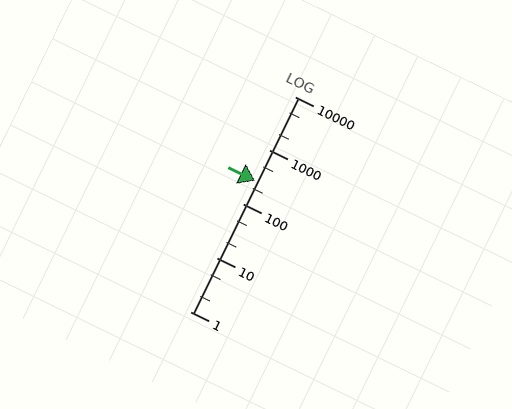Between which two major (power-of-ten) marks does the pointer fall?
The pointer is between 100 and 1000.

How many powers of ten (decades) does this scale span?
The scale spans 4 decades, from 1 to 10000.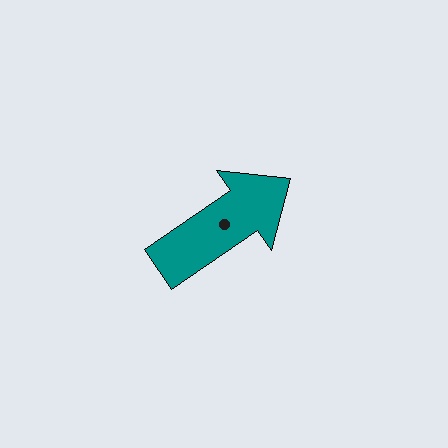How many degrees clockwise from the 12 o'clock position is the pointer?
Approximately 56 degrees.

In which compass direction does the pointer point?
Northeast.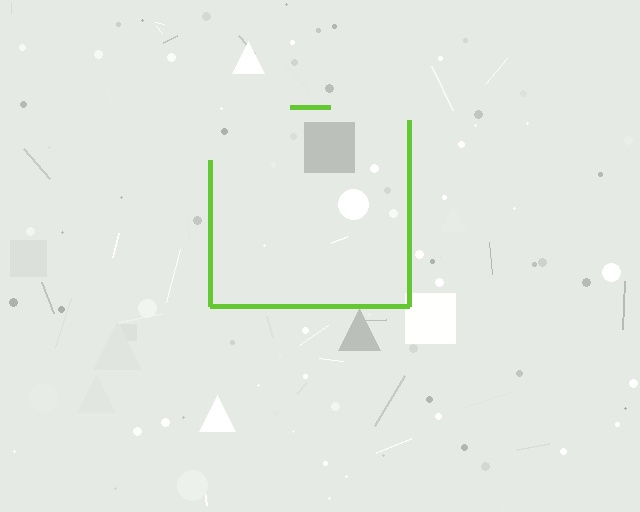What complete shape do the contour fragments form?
The contour fragments form a square.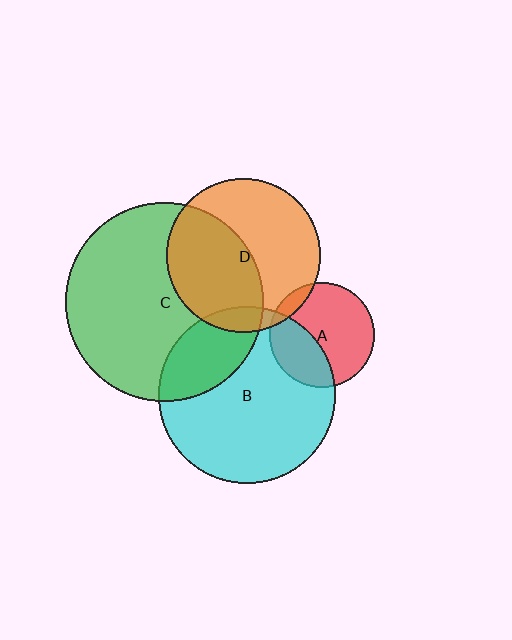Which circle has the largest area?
Circle C (green).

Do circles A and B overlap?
Yes.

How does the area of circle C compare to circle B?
Approximately 1.3 times.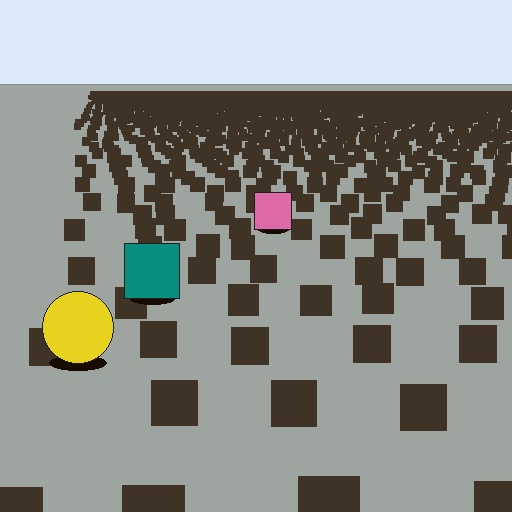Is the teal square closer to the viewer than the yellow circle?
No. The yellow circle is closer — you can tell from the texture gradient: the ground texture is coarser near it.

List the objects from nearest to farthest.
From nearest to farthest: the yellow circle, the teal square, the pink square.